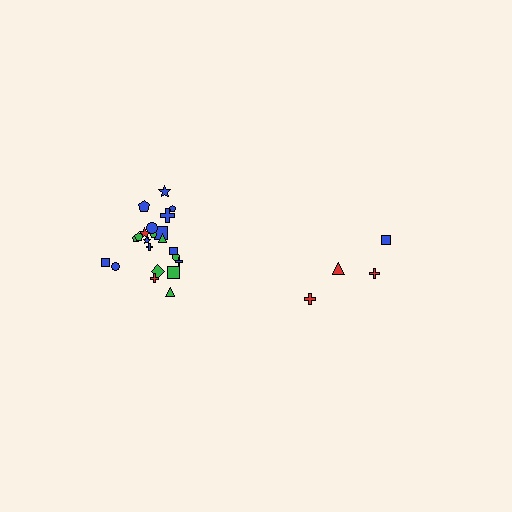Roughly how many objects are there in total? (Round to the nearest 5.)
Roughly 25 objects in total.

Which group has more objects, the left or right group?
The left group.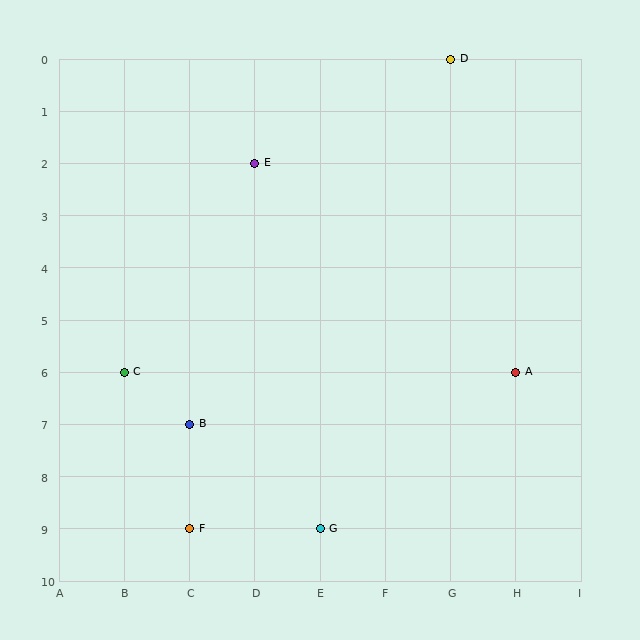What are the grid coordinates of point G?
Point G is at grid coordinates (E, 9).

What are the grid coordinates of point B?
Point B is at grid coordinates (C, 7).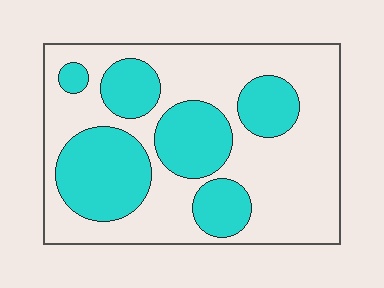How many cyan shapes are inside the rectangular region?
6.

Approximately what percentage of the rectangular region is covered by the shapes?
Approximately 35%.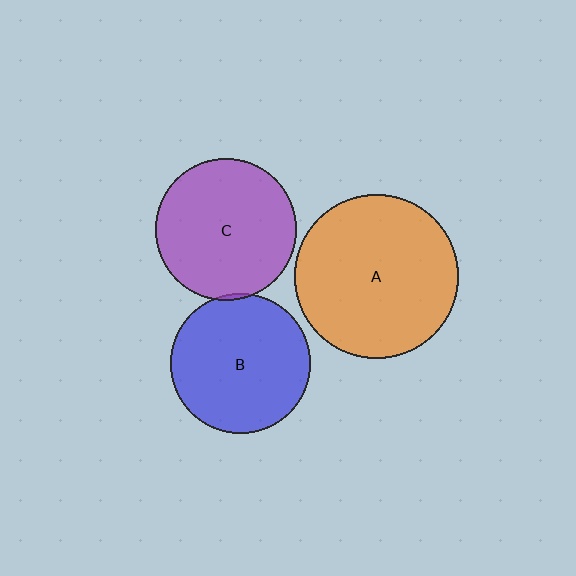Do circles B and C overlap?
Yes.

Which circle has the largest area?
Circle A (orange).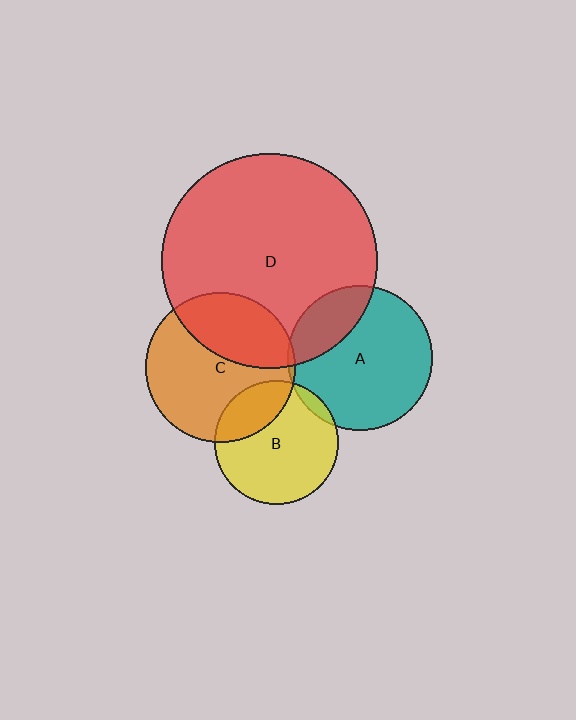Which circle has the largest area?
Circle D (red).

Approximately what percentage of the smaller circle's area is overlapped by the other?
Approximately 5%.